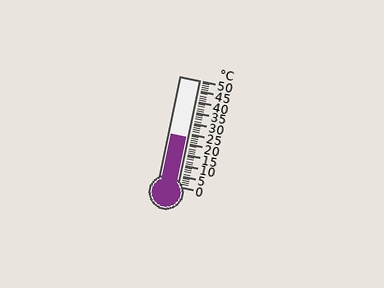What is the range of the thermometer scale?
The thermometer scale ranges from 0°C to 50°C.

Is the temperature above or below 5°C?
The temperature is above 5°C.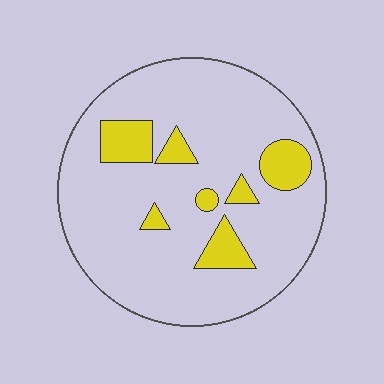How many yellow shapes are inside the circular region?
7.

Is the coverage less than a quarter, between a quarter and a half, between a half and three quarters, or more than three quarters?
Less than a quarter.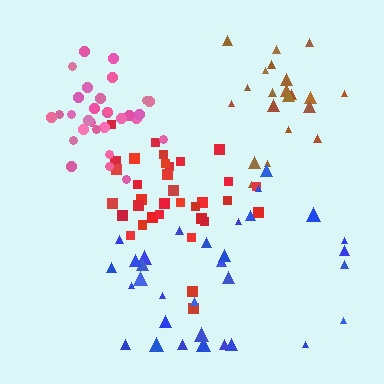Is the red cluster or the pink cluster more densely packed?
Pink.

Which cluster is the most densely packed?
Pink.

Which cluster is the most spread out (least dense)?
Blue.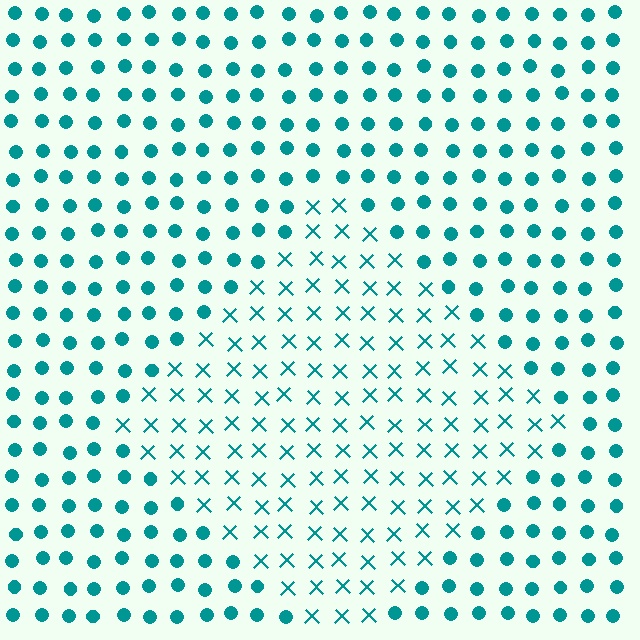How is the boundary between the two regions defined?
The boundary is defined by a change in element shape: X marks inside vs. circles outside. All elements share the same color and spacing.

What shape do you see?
I see a diamond.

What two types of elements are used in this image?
The image uses X marks inside the diamond region and circles outside it.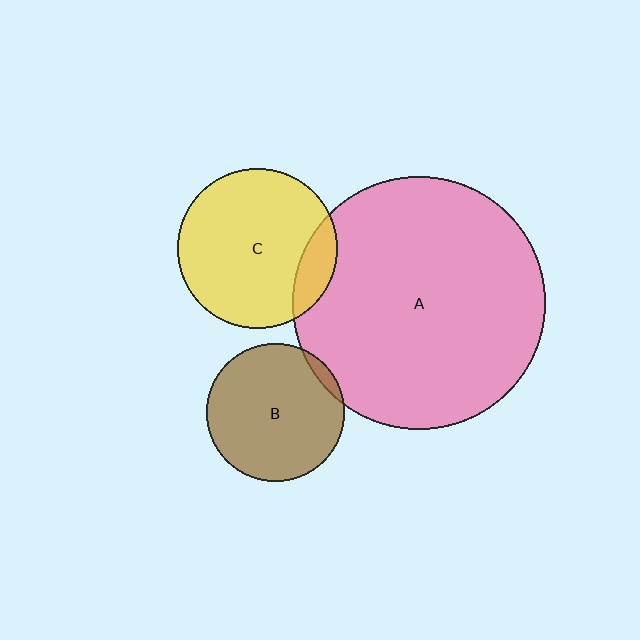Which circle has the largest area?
Circle A (pink).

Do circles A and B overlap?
Yes.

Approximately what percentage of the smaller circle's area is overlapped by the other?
Approximately 5%.